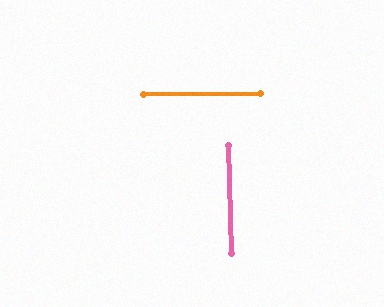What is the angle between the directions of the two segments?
Approximately 89 degrees.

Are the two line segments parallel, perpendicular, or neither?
Perpendicular — they meet at approximately 89°.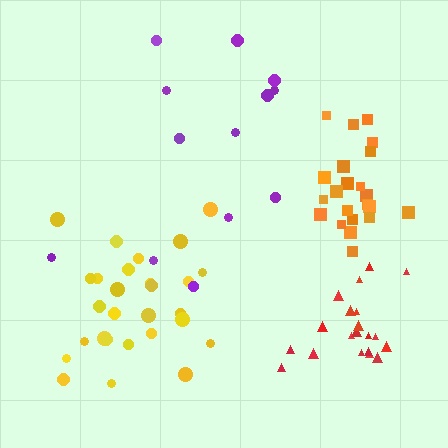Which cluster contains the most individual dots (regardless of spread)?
Yellow (28).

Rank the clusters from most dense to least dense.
orange, red, yellow, purple.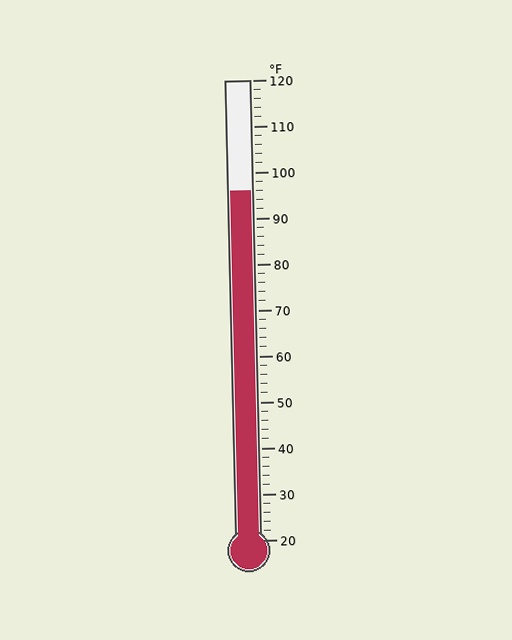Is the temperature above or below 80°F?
The temperature is above 80°F.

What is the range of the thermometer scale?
The thermometer scale ranges from 20°F to 120°F.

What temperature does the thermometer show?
The thermometer shows approximately 96°F.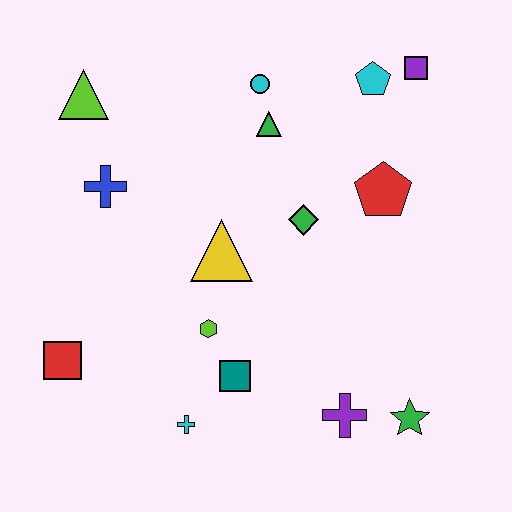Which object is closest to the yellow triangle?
The lime hexagon is closest to the yellow triangle.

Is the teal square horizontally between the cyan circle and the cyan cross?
Yes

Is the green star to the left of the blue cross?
No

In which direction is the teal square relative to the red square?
The teal square is to the right of the red square.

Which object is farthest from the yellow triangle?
The purple square is farthest from the yellow triangle.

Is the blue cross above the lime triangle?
No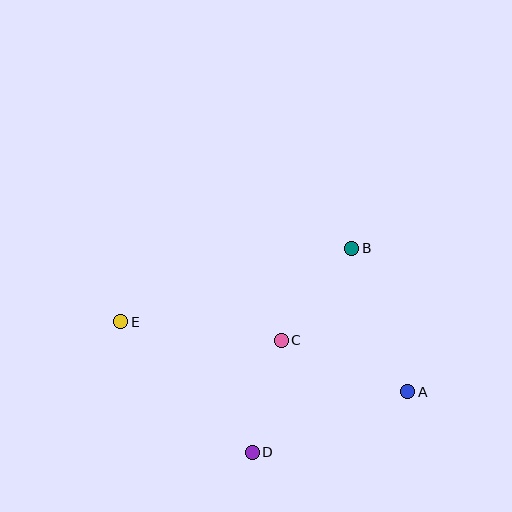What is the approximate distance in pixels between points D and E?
The distance between D and E is approximately 185 pixels.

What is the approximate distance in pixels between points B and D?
The distance between B and D is approximately 227 pixels.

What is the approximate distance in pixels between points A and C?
The distance between A and C is approximately 136 pixels.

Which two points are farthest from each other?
Points A and E are farthest from each other.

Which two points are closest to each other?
Points B and C are closest to each other.